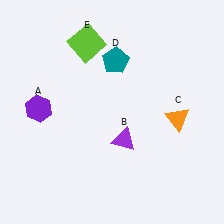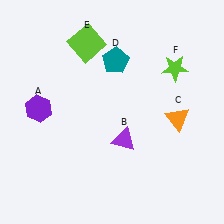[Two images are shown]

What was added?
A lime star (F) was added in Image 2.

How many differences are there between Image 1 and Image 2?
There is 1 difference between the two images.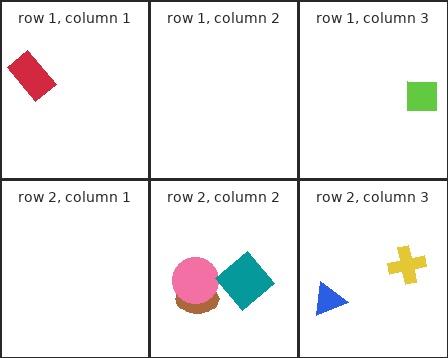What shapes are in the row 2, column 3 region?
The yellow cross, the blue triangle.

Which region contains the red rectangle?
The row 1, column 1 region.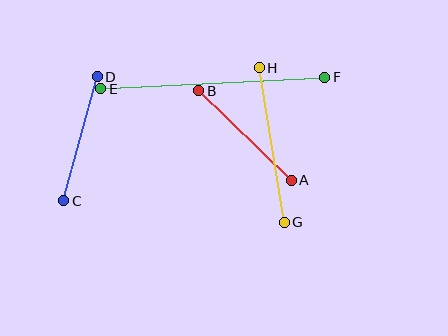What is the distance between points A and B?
The distance is approximately 129 pixels.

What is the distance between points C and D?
The distance is approximately 128 pixels.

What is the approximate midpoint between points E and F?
The midpoint is at approximately (213, 83) pixels.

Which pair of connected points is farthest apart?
Points E and F are farthest apart.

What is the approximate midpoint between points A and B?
The midpoint is at approximately (245, 136) pixels.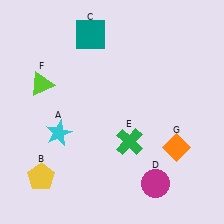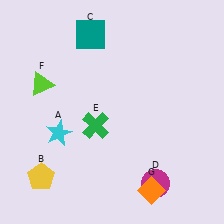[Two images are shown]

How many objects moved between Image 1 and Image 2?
2 objects moved between the two images.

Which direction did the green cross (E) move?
The green cross (E) moved left.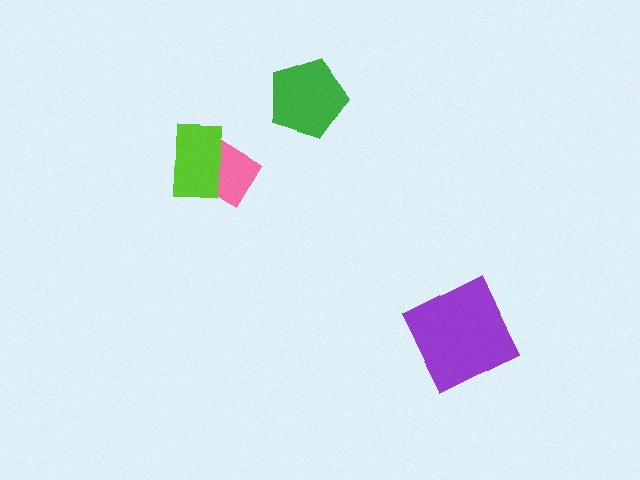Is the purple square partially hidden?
No, no other shape covers it.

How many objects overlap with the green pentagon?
0 objects overlap with the green pentagon.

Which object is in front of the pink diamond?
The lime rectangle is in front of the pink diamond.